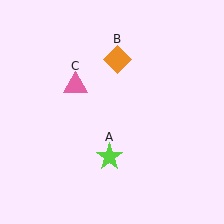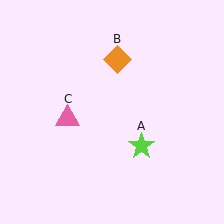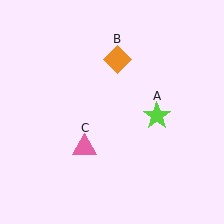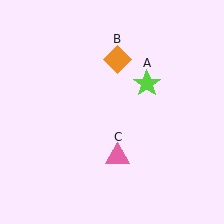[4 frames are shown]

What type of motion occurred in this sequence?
The lime star (object A), pink triangle (object C) rotated counterclockwise around the center of the scene.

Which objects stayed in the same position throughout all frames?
Orange diamond (object B) remained stationary.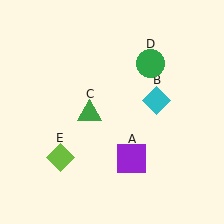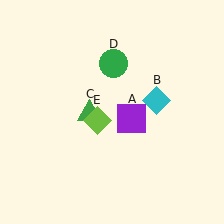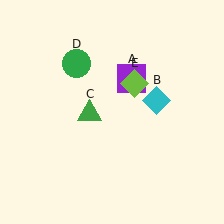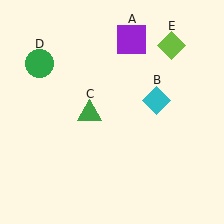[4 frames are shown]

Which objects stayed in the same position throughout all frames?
Cyan diamond (object B) and green triangle (object C) remained stationary.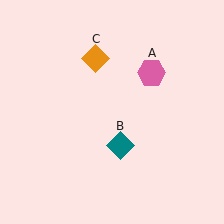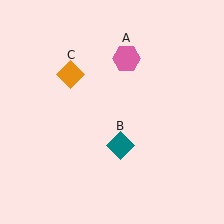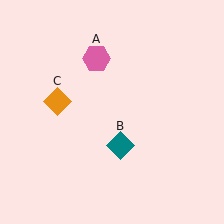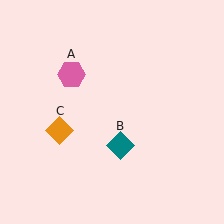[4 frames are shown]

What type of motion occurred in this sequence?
The pink hexagon (object A), orange diamond (object C) rotated counterclockwise around the center of the scene.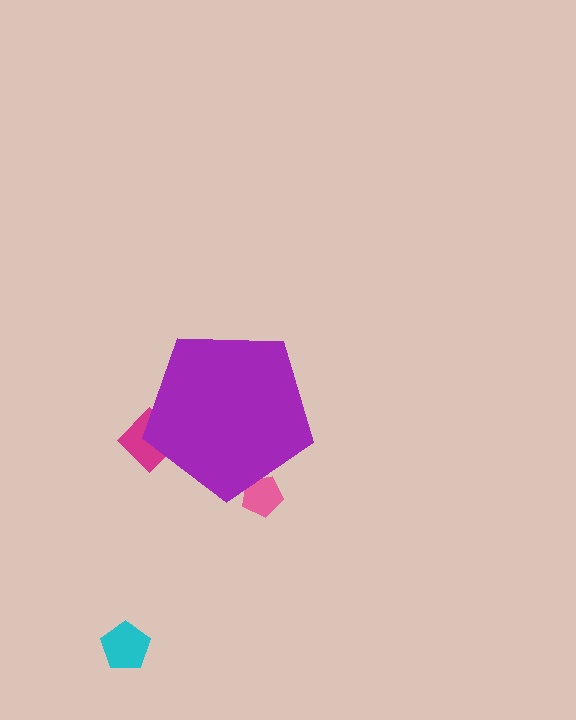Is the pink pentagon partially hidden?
Yes, the pink pentagon is partially hidden behind the purple pentagon.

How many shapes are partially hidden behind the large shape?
2 shapes are partially hidden.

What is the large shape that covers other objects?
A purple pentagon.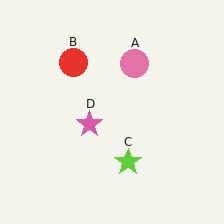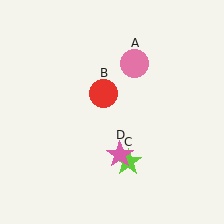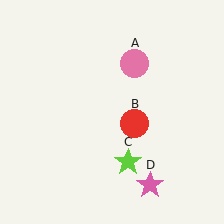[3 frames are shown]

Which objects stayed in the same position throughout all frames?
Pink circle (object A) and lime star (object C) remained stationary.